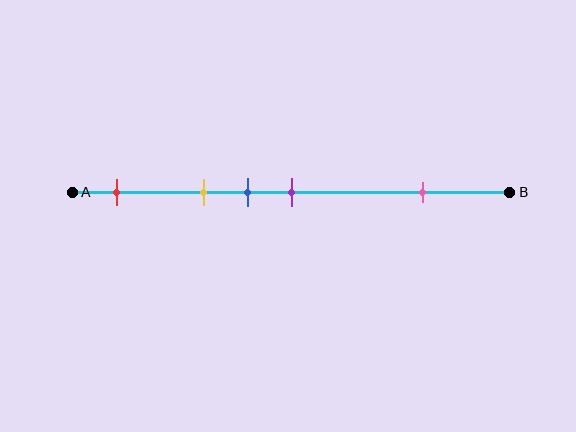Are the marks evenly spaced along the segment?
No, the marks are not evenly spaced.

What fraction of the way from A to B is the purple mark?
The purple mark is approximately 50% (0.5) of the way from A to B.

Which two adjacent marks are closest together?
The blue and purple marks are the closest adjacent pair.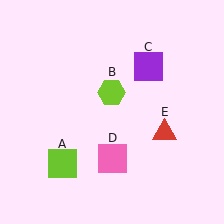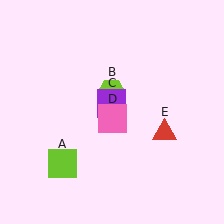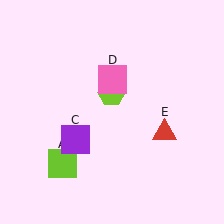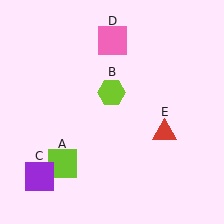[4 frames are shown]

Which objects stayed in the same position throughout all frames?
Lime square (object A) and lime hexagon (object B) and red triangle (object E) remained stationary.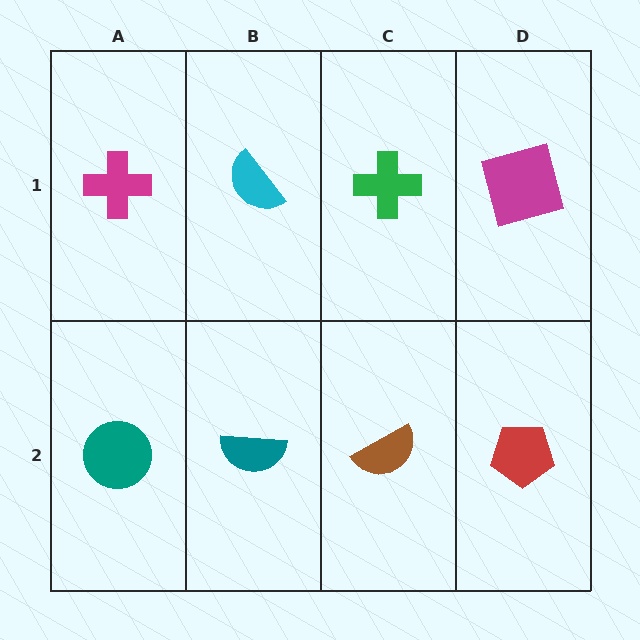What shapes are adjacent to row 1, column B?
A teal semicircle (row 2, column B), a magenta cross (row 1, column A), a green cross (row 1, column C).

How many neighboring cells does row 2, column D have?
2.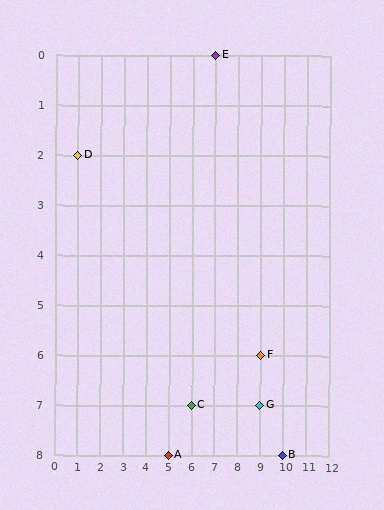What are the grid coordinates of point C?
Point C is at grid coordinates (6, 7).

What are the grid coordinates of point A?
Point A is at grid coordinates (5, 8).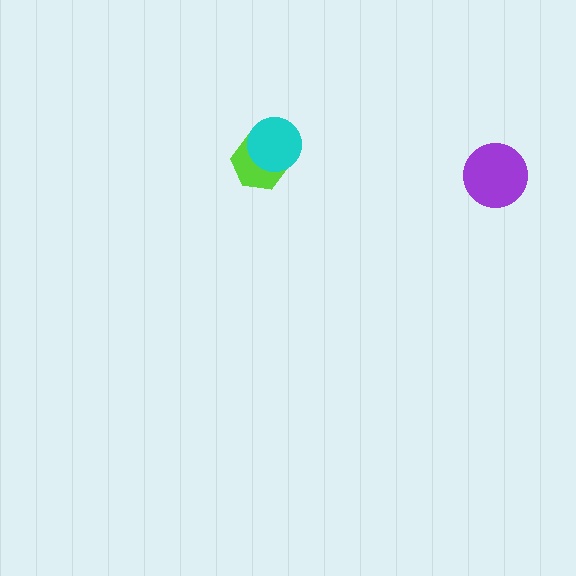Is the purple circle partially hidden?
No, no other shape covers it.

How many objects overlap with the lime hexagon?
1 object overlaps with the lime hexagon.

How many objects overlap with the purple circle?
0 objects overlap with the purple circle.